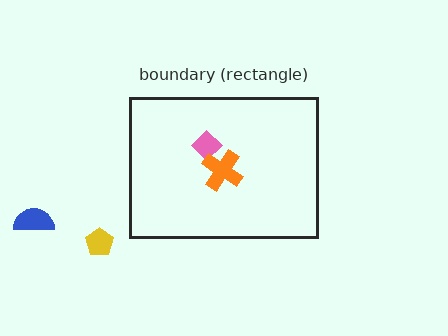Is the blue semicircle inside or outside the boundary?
Outside.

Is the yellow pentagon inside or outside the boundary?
Outside.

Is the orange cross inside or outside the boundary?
Inside.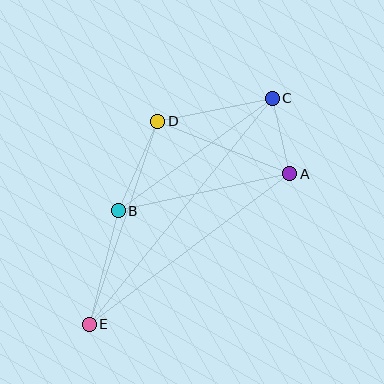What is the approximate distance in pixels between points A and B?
The distance between A and B is approximately 175 pixels.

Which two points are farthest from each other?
Points C and E are farthest from each other.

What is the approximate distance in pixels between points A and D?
The distance between A and D is approximately 142 pixels.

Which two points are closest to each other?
Points A and C are closest to each other.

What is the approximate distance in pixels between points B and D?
The distance between B and D is approximately 98 pixels.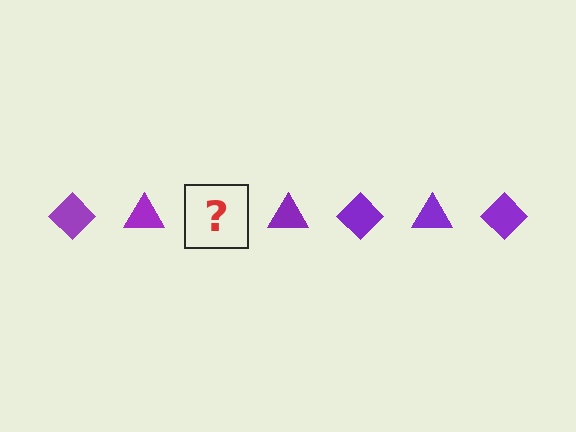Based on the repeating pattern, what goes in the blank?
The blank should be a purple diamond.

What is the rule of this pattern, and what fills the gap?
The rule is that the pattern cycles through diamond, triangle shapes in purple. The gap should be filled with a purple diamond.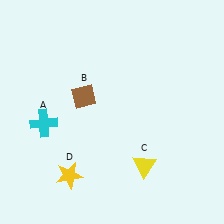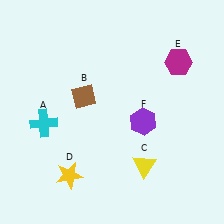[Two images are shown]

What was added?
A magenta hexagon (E), a purple hexagon (F) were added in Image 2.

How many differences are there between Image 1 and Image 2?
There are 2 differences between the two images.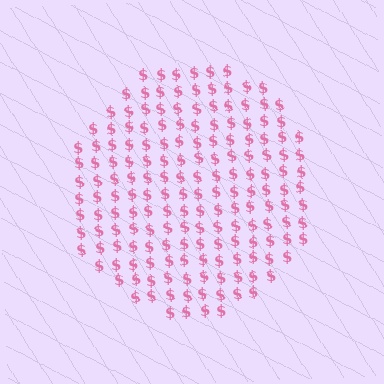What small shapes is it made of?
It is made of small dollar signs.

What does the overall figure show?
The overall figure shows a circle.